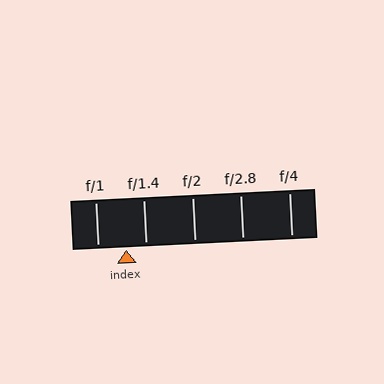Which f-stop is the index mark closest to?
The index mark is closest to f/1.4.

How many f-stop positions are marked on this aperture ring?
There are 5 f-stop positions marked.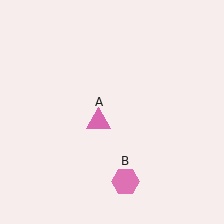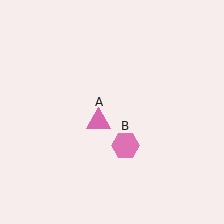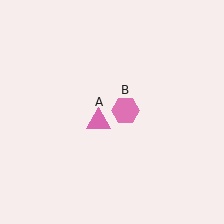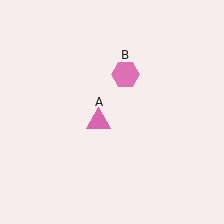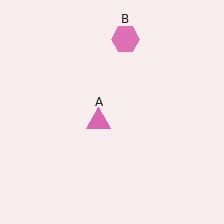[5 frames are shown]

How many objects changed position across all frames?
1 object changed position: pink hexagon (object B).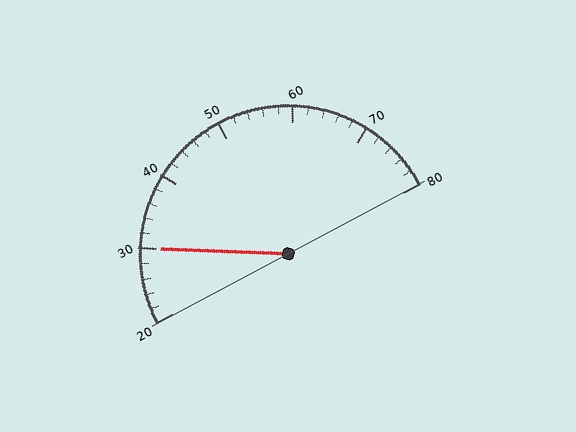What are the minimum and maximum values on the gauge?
The gauge ranges from 20 to 80.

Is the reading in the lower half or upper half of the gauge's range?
The reading is in the lower half of the range (20 to 80).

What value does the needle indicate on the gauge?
The needle indicates approximately 30.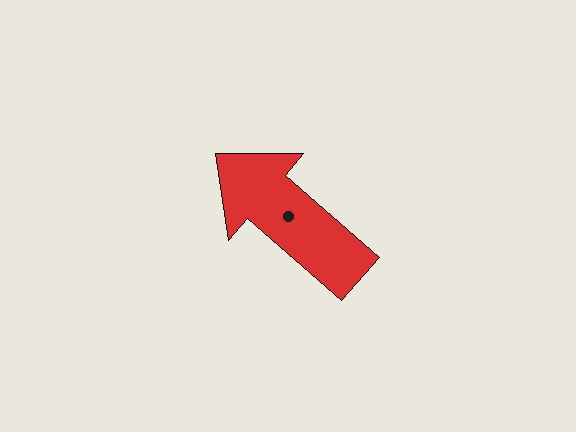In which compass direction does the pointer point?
Northwest.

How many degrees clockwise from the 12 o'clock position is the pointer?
Approximately 311 degrees.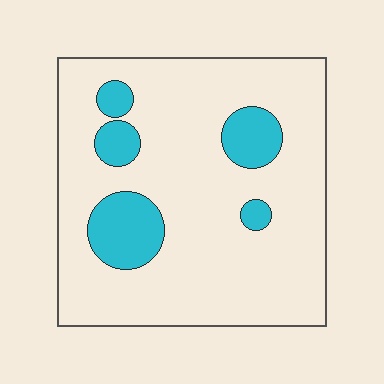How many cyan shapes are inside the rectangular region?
5.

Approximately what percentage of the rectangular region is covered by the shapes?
Approximately 15%.